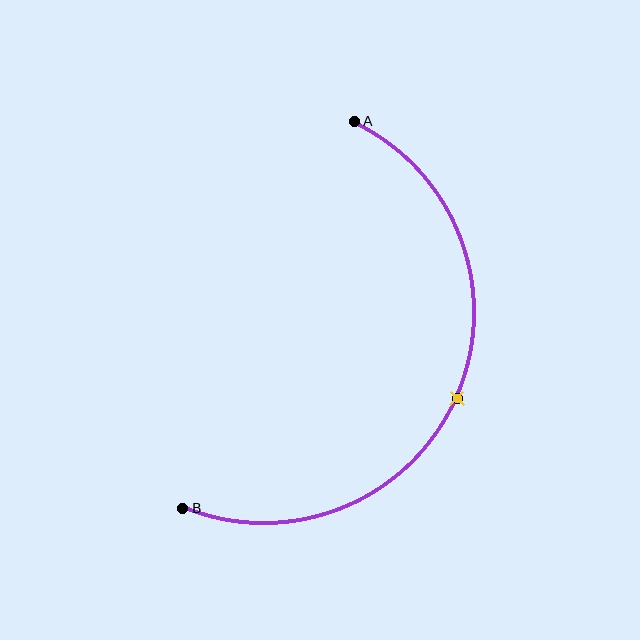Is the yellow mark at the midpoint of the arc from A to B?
Yes. The yellow mark lies on the arc at equal arc-length from both A and B — it is the arc midpoint.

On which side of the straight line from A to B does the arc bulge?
The arc bulges to the right of the straight line connecting A and B.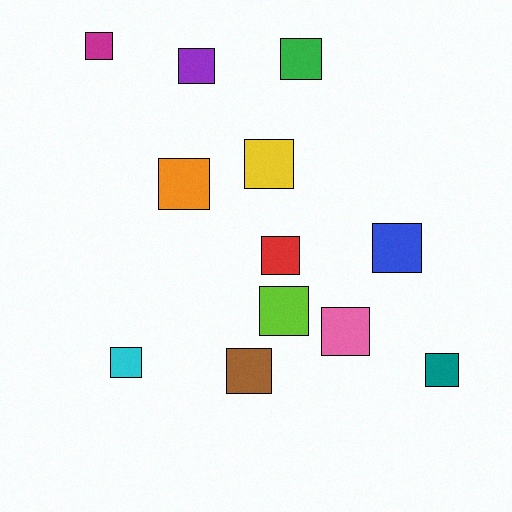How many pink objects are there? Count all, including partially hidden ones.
There is 1 pink object.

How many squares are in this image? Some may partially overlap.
There are 12 squares.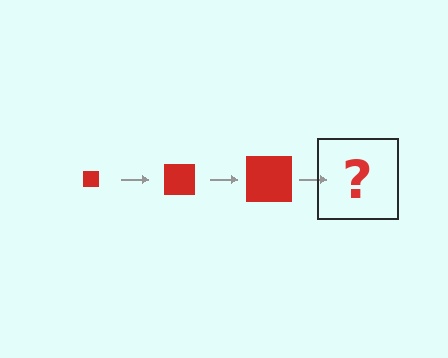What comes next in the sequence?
The next element should be a red square, larger than the previous one.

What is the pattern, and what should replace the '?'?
The pattern is that the square gets progressively larger each step. The '?' should be a red square, larger than the previous one.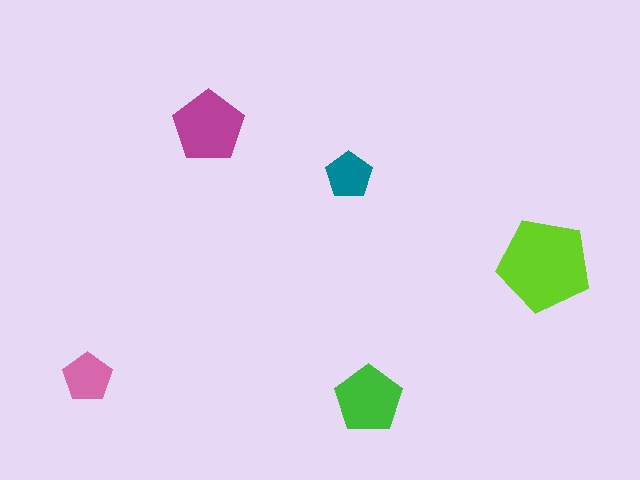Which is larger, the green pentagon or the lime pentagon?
The lime one.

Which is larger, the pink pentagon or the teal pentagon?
The pink one.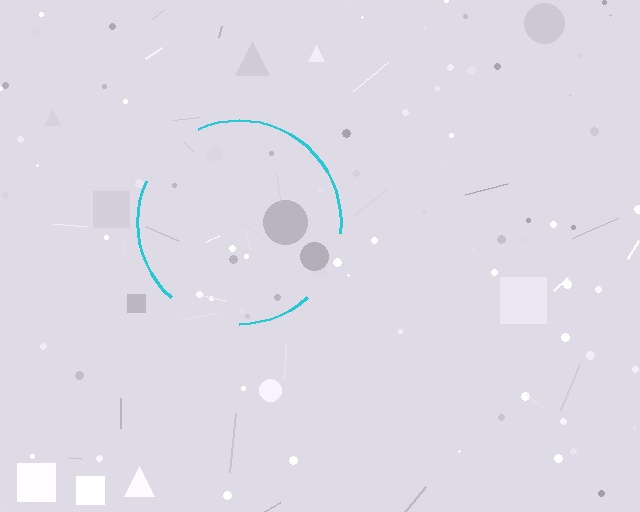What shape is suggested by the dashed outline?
The dashed outline suggests a circle.